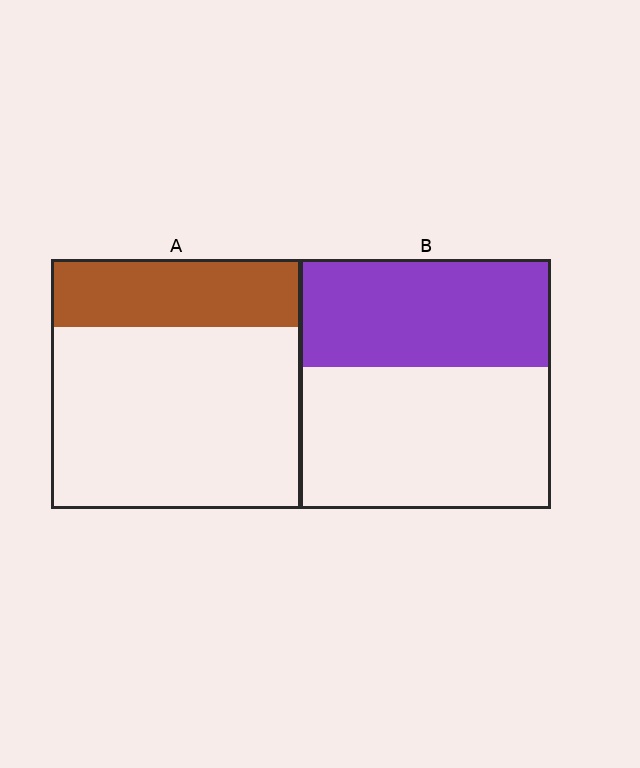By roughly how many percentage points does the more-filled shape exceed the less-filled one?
By roughly 15 percentage points (B over A).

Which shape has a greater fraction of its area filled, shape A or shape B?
Shape B.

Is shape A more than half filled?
No.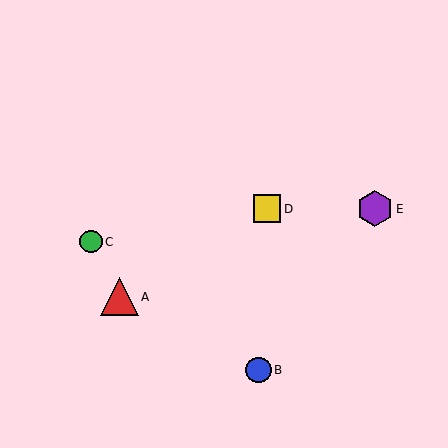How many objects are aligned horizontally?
2 objects (D, E) are aligned horizontally.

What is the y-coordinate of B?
Object B is at y≈370.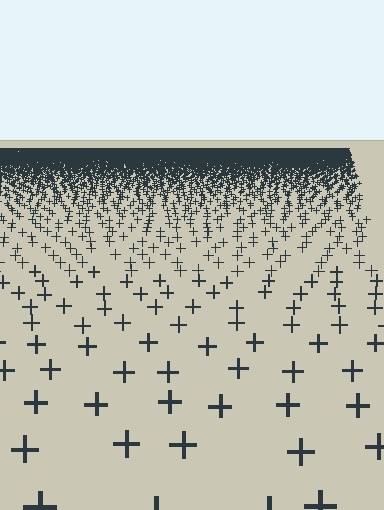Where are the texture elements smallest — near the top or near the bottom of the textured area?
Near the top.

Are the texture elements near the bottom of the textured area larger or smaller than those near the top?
Larger. Near the bottom, elements are closer to the viewer and appear at a bigger on-screen size.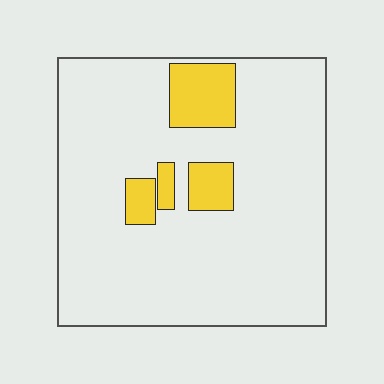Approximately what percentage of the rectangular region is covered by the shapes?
Approximately 10%.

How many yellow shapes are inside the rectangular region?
4.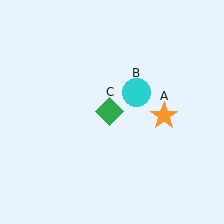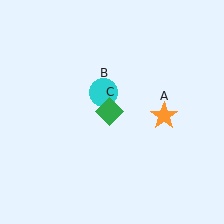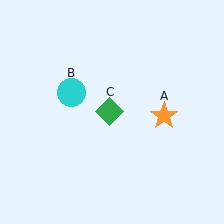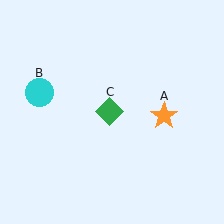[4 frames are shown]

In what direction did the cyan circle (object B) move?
The cyan circle (object B) moved left.